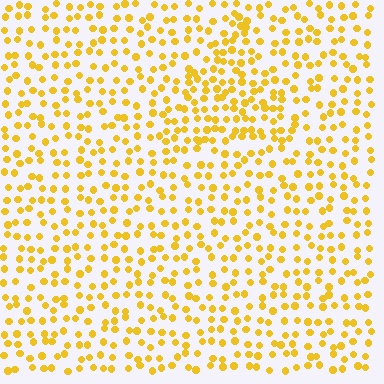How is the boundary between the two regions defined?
The boundary is defined by a change in element density (approximately 1.6x ratio). All elements are the same color, size, and shape.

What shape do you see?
I see a triangle.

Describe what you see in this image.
The image contains small yellow elements arranged at two different densities. A triangle-shaped region is visible where the elements are more densely packed than the surrounding area.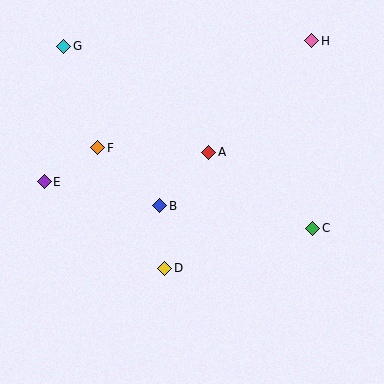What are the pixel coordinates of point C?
Point C is at (313, 228).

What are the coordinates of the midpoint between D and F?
The midpoint between D and F is at (131, 208).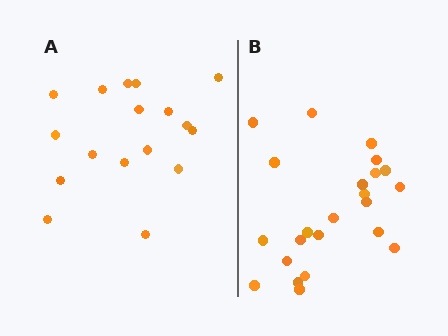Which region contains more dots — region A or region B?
Region B (the right region) has more dots.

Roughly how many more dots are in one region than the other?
Region B has about 6 more dots than region A.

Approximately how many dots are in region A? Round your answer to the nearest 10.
About 20 dots. (The exact count is 17, which rounds to 20.)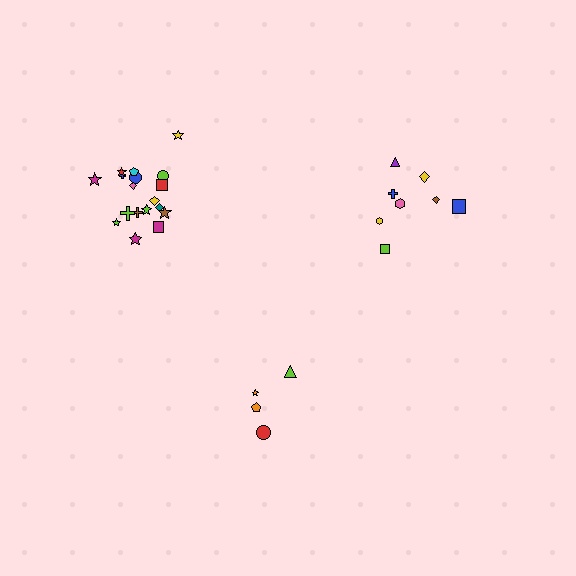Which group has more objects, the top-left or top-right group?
The top-left group.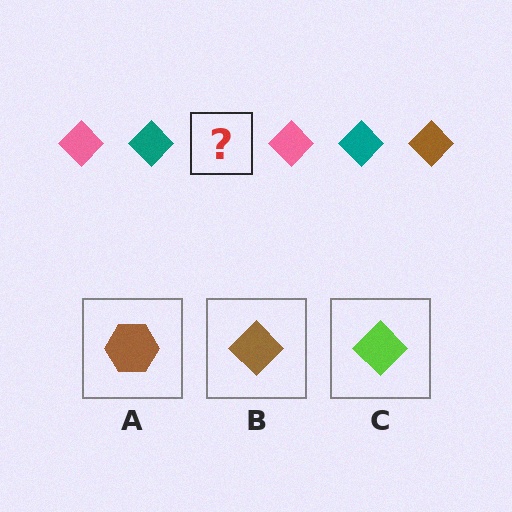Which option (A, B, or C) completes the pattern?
B.